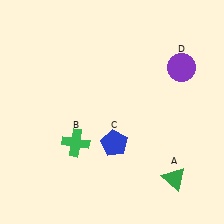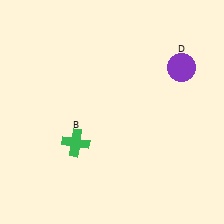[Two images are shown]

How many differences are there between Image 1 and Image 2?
There are 2 differences between the two images.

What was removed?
The green triangle (A), the blue pentagon (C) were removed in Image 2.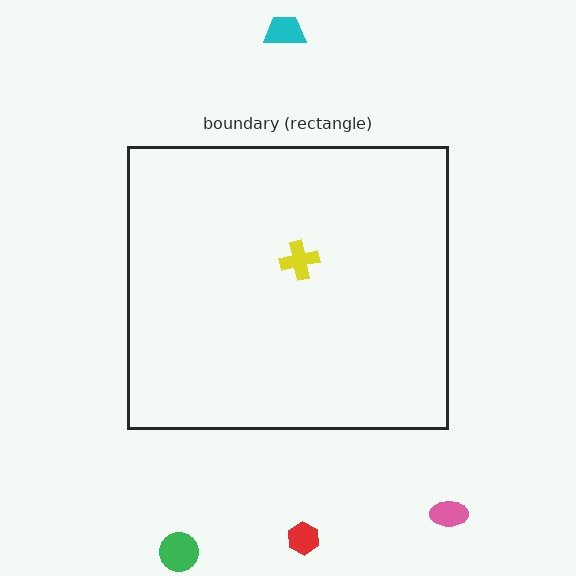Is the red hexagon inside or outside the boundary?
Outside.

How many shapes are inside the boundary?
1 inside, 4 outside.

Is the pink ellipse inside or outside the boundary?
Outside.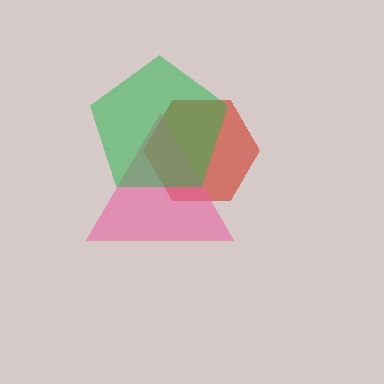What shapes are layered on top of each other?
The layered shapes are: a red hexagon, a pink triangle, a green pentagon.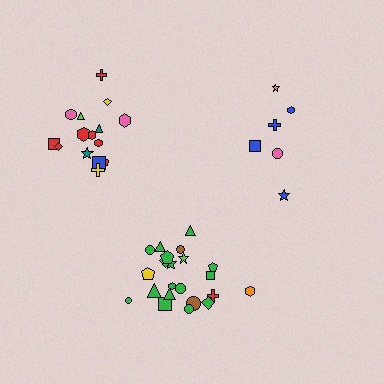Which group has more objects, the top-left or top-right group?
The top-left group.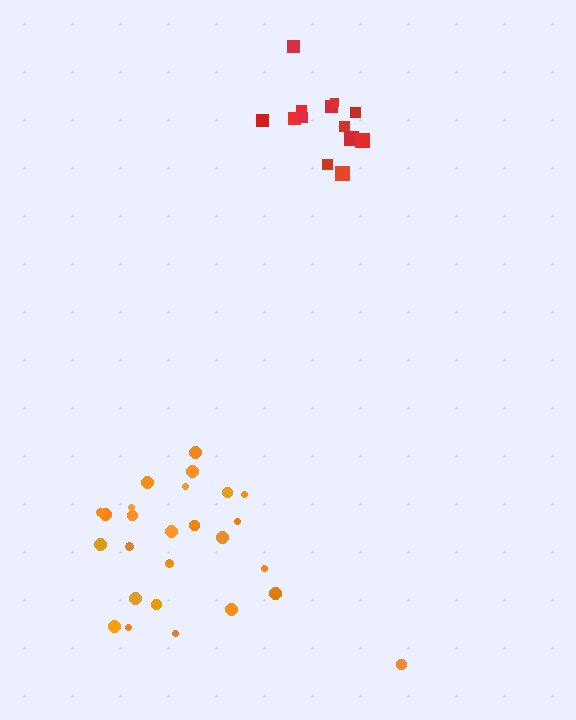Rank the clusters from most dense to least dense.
red, orange.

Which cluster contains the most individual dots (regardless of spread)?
Orange (26).